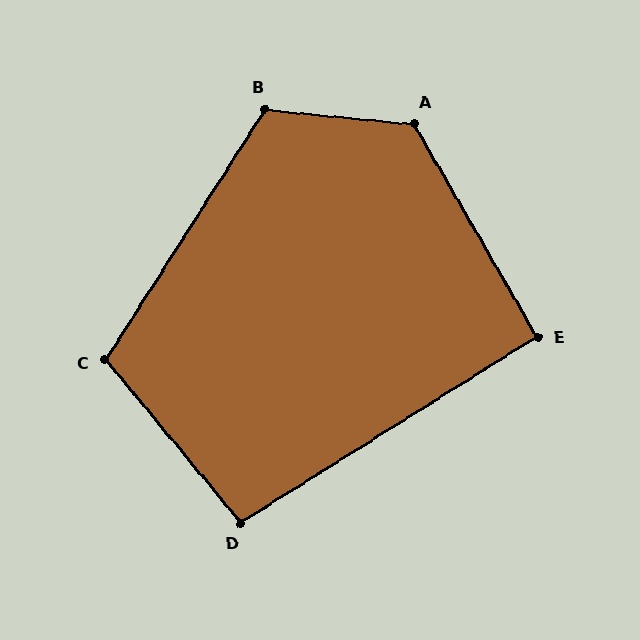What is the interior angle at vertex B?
Approximately 117 degrees (obtuse).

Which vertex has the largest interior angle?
A, at approximately 125 degrees.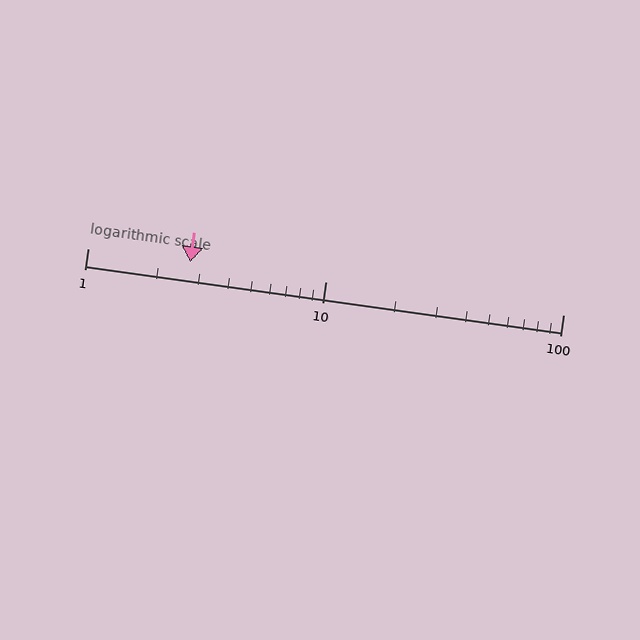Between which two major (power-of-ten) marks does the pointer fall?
The pointer is between 1 and 10.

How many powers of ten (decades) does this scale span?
The scale spans 2 decades, from 1 to 100.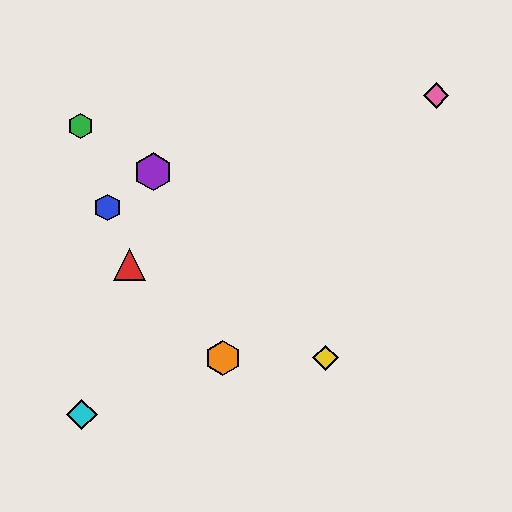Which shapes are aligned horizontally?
The yellow diamond, the orange hexagon are aligned horizontally.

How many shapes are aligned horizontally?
2 shapes (the yellow diamond, the orange hexagon) are aligned horizontally.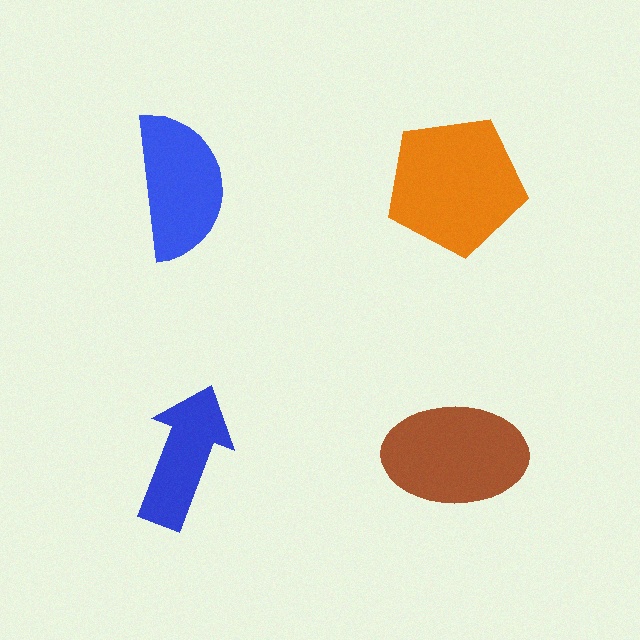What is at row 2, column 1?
A blue arrow.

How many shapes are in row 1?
2 shapes.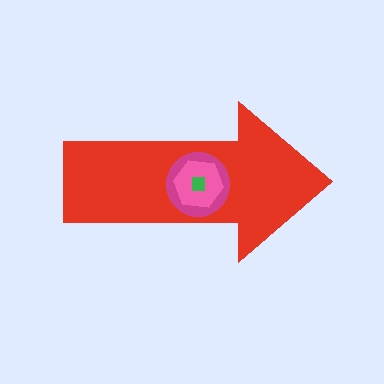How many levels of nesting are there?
4.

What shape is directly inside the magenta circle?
The pink hexagon.